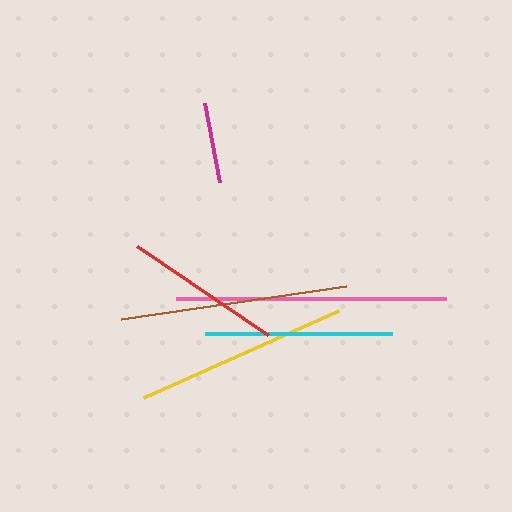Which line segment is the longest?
The pink line is the longest at approximately 271 pixels.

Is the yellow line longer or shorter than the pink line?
The pink line is longer than the yellow line.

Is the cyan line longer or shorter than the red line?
The cyan line is longer than the red line.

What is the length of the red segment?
The red segment is approximately 159 pixels long.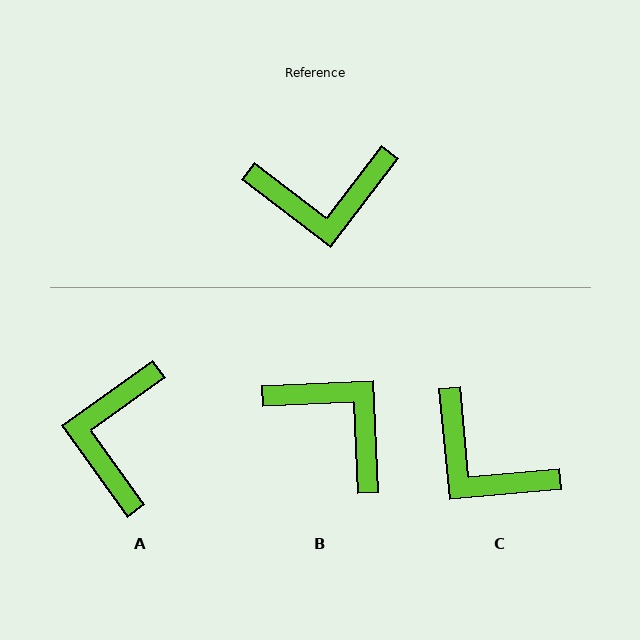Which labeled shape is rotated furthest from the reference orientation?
B, about 130 degrees away.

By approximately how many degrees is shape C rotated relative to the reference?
Approximately 47 degrees clockwise.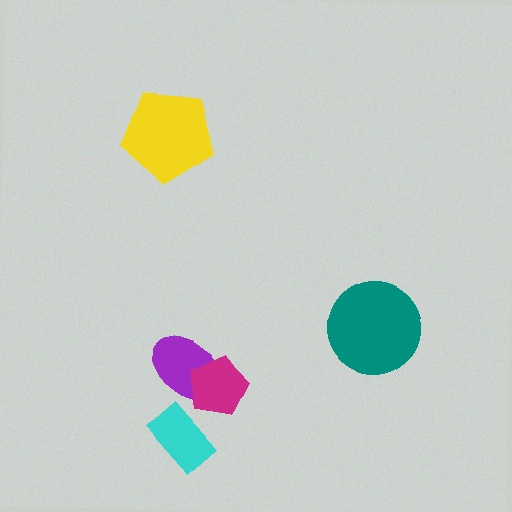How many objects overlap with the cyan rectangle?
0 objects overlap with the cyan rectangle.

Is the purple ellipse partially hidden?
Yes, it is partially covered by another shape.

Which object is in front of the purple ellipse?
The magenta pentagon is in front of the purple ellipse.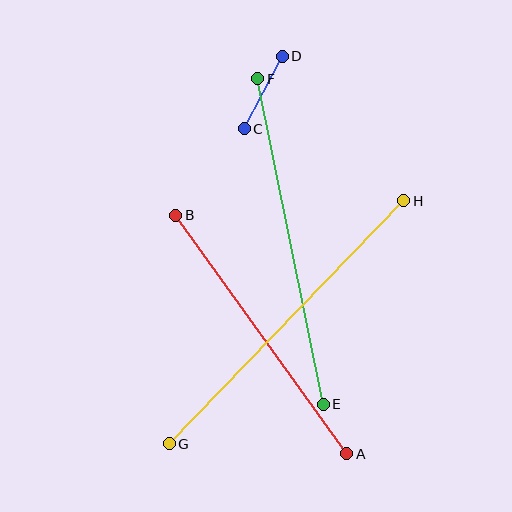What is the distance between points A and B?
The distance is approximately 293 pixels.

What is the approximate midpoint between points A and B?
The midpoint is at approximately (261, 334) pixels.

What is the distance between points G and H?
The distance is approximately 338 pixels.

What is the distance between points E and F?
The distance is approximately 332 pixels.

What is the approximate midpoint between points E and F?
The midpoint is at approximately (291, 241) pixels.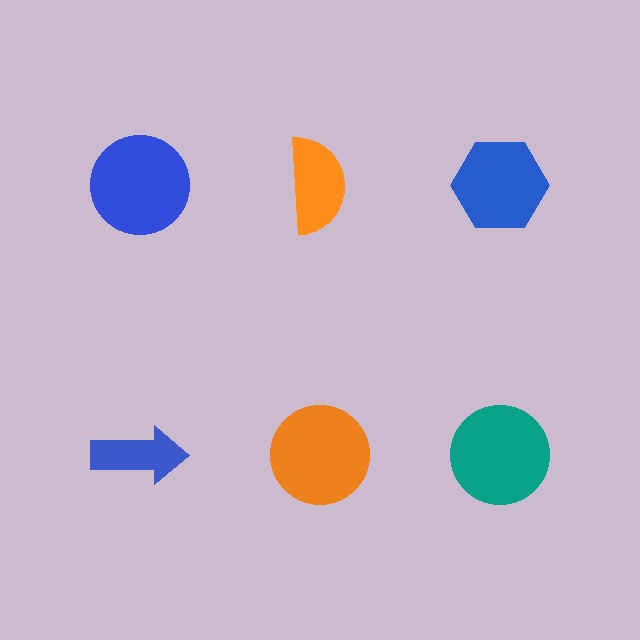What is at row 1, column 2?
An orange semicircle.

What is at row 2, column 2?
An orange circle.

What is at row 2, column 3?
A teal circle.